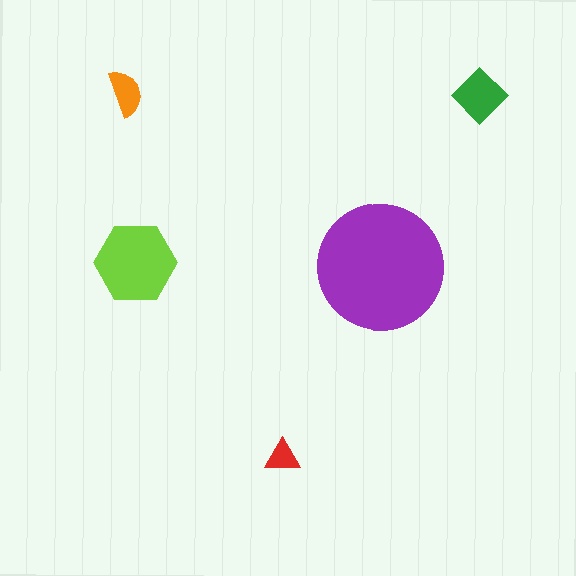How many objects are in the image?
There are 5 objects in the image.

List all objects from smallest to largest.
The red triangle, the orange semicircle, the green diamond, the lime hexagon, the purple circle.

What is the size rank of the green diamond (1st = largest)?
3rd.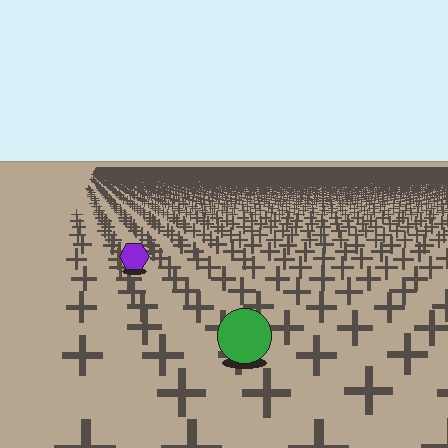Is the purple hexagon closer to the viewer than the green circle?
No. The green circle is closer — you can tell from the texture gradient: the ground texture is coarser near it.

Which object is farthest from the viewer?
The purple hexagon is farthest from the viewer. It appears smaller and the ground texture around it is denser.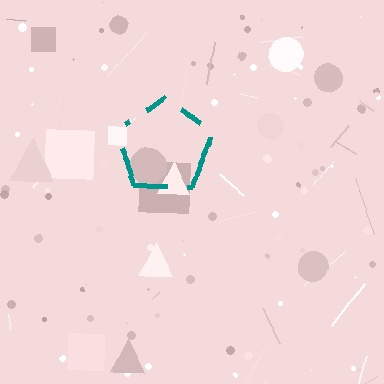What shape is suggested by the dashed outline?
The dashed outline suggests a pentagon.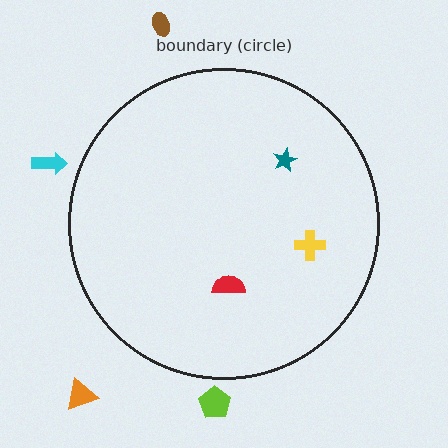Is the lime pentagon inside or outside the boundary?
Outside.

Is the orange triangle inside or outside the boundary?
Outside.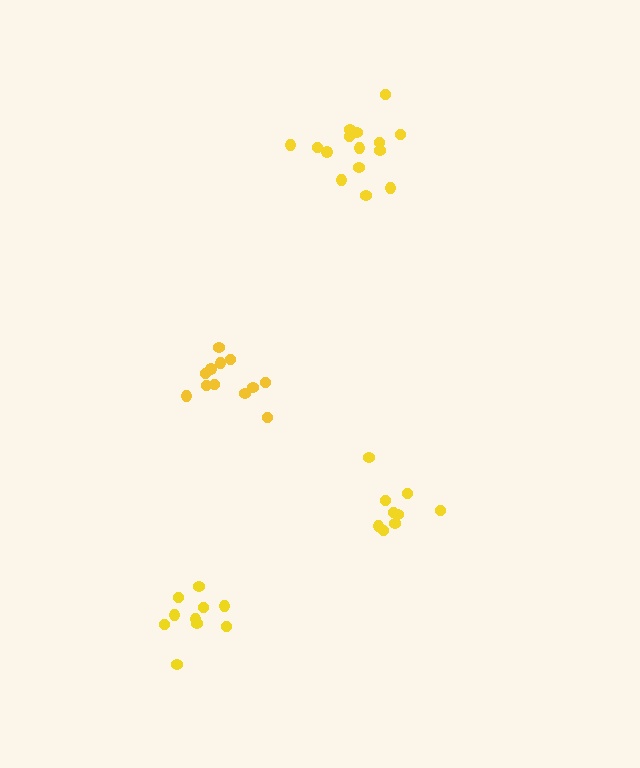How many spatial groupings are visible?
There are 4 spatial groupings.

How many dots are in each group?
Group 1: 12 dots, Group 2: 10 dots, Group 3: 9 dots, Group 4: 15 dots (46 total).